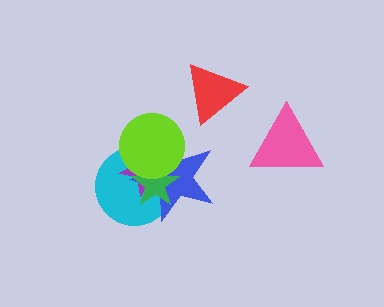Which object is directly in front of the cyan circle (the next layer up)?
The blue star is directly in front of the cyan circle.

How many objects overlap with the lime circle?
4 objects overlap with the lime circle.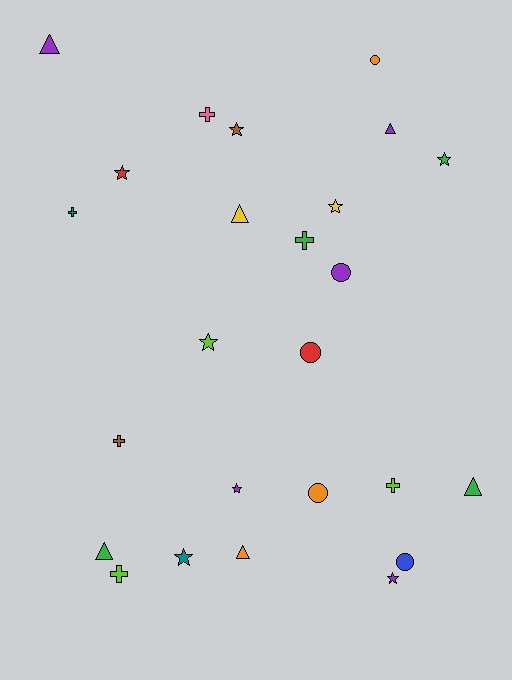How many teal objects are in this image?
There are 2 teal objects.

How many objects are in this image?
There are 25 objects.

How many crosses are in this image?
There are 6 crosses.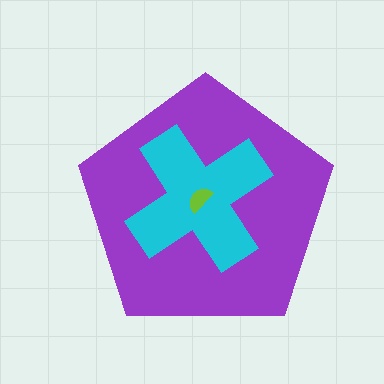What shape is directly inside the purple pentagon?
The cyan cross.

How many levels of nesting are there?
3.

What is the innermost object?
The lime semicircle.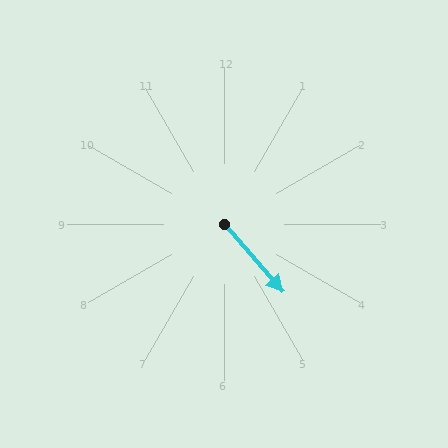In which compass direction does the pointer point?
Southeast.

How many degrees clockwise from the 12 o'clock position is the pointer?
Approximately 139 degrees.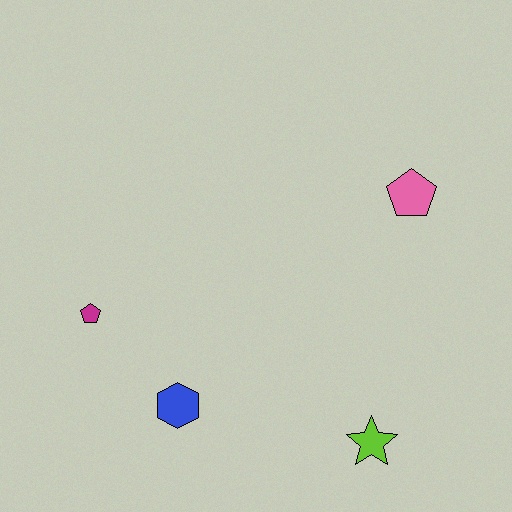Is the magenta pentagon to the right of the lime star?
No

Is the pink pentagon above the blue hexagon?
Yes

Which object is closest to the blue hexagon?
The magenta pentagon is closest to the blue hexagon.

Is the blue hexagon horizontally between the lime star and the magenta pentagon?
Yes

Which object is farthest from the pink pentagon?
The magenta pentagon is farthest from the pink pentagon.